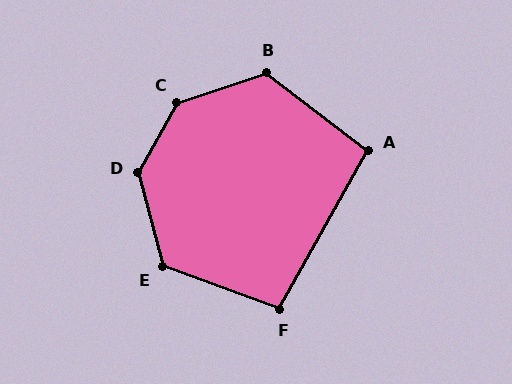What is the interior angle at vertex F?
Approximately 99 degrees (obtuse).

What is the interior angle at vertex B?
Approximately 124 degrees (obtuse).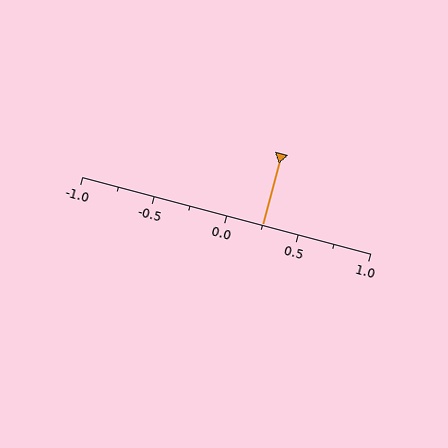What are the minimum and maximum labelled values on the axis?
The axis runs from -1.0 to 1.0.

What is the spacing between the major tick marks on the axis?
The major ticks are spaced 0.5 apart.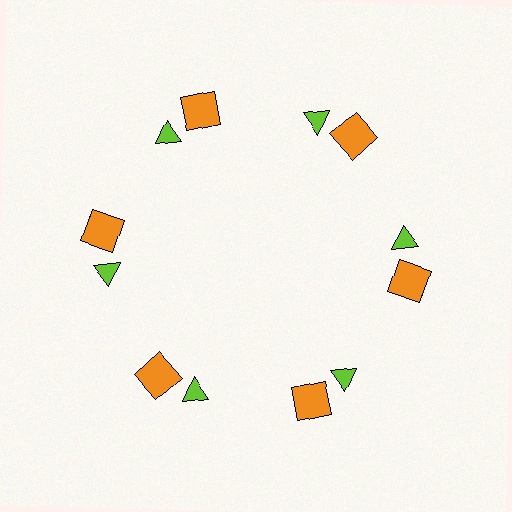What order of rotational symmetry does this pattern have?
This pattern has 6-fold rotational symmetry.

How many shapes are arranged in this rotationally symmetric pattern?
There are 12 shapes, arranged in 6 groups of 2.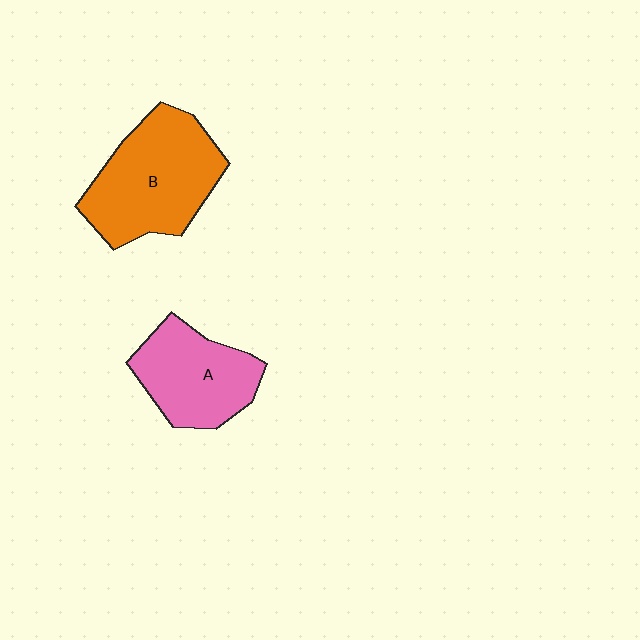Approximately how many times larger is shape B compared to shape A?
Approximately 1.3 times.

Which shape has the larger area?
Shape B (orange).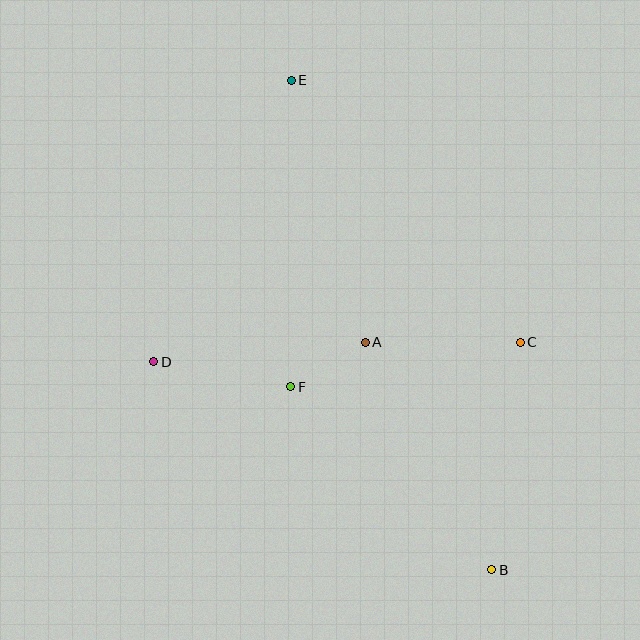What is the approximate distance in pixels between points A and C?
The distance between A and C is approximately 155 pixels.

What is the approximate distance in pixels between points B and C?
The distance between B and C is approximately 230 pixels.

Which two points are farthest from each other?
Points B and E are farthest from each other.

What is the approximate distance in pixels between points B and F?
The distance between B and F is approximately 272 pixels.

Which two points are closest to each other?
Points A and F are closest to each other.